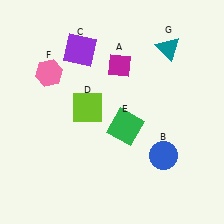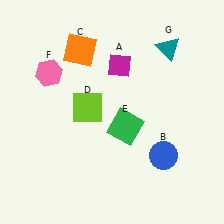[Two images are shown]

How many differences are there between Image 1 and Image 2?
There is 1 difference between the two images.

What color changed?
The square (C) changed from purple in Image 1 to orange in Image 2.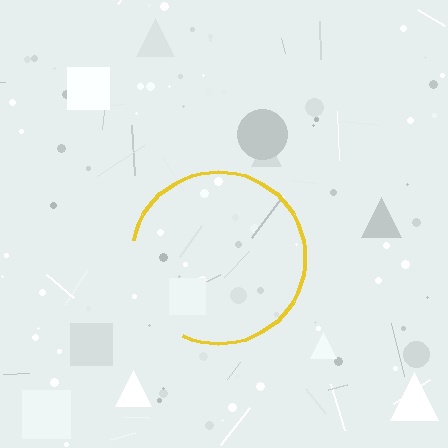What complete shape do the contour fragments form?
The contour fragments form a circle.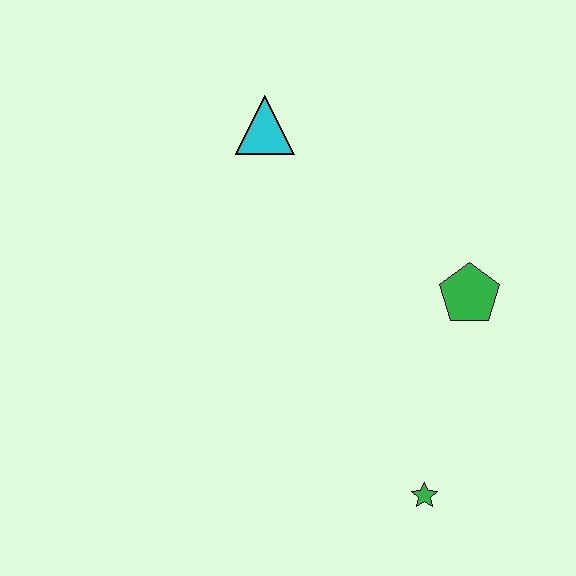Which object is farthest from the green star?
The cyan triangle is farthest from the green star.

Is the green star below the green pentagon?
Yes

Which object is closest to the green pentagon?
The green star is closest to the green pentagon.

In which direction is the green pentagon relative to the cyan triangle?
The green pentagon is to the right of the cyan triangle.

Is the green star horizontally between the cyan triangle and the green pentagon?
Yes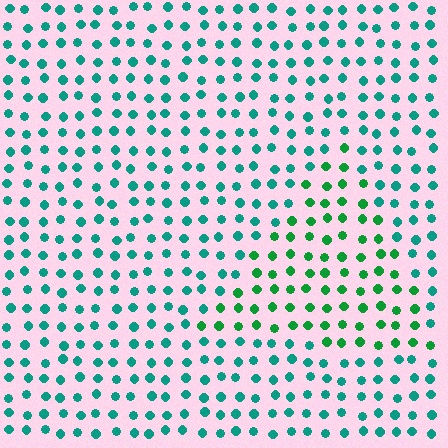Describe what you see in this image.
The image is filled with small teal elements in a uniform arrangement. A triangle-shaped region is visible where the elements are tinted to a slightly different hue, forming a subtle color boundary.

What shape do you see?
I see a triangle.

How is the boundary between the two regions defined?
The boundary is defined purely by a slight shift in hue (about 34 degrees). Spacing, size, and orientation are identical on both sides.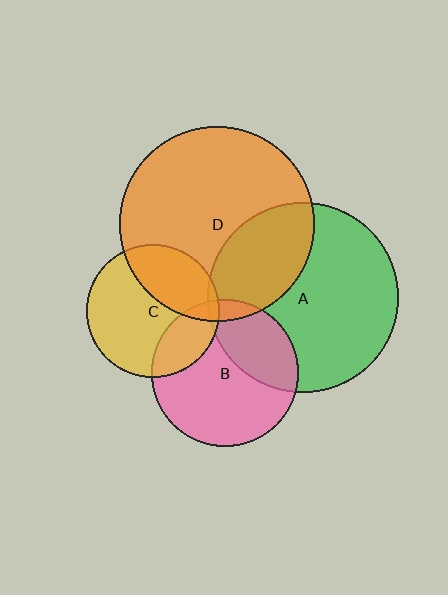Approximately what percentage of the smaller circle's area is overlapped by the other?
Approximately 5%.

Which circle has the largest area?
Circle D (orange).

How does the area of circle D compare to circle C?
Approximately 2.1 times.